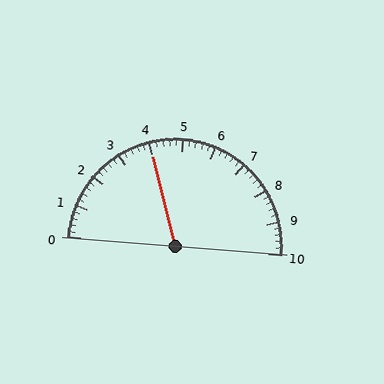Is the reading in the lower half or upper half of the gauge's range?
The reading is in the lower half of the range (0 to 10).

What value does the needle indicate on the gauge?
The needle indicates approximately 4.0.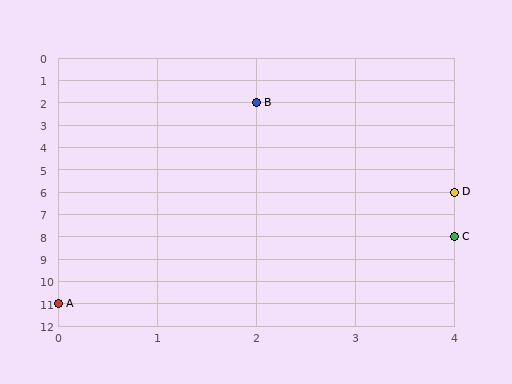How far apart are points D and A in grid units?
Points D and A are 4 columns and 5 rows apart (about 6.4 grid units diagonally).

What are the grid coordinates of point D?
Point D is at grid coordinates (4, 6).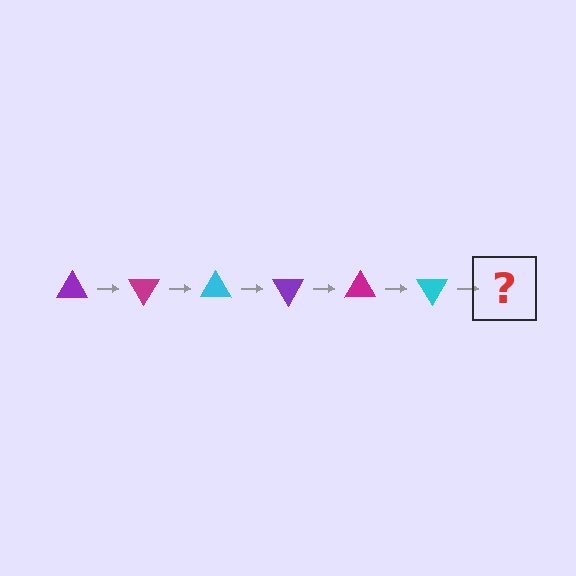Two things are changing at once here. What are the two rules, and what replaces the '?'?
The two rules are that it rotates 60 degrees each step and the color cycles through purple, magenta, and cyan. The '?' should be a purple triangle, rotated 360 degrees from the start.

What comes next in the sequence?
The next element should be a purple triangle, rotated 360 degrees from the start.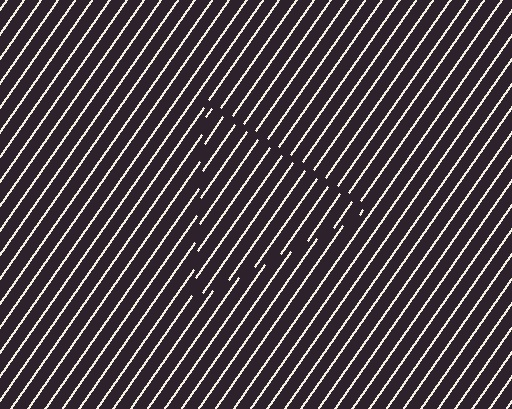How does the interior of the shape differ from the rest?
The interior of the shape contains the same grating, shifted by half a period — the contour is defined by the phase discontinuity where line-ends from the inner and outer gratings abut.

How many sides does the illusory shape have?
3 sides — the line-ends trace a triangle.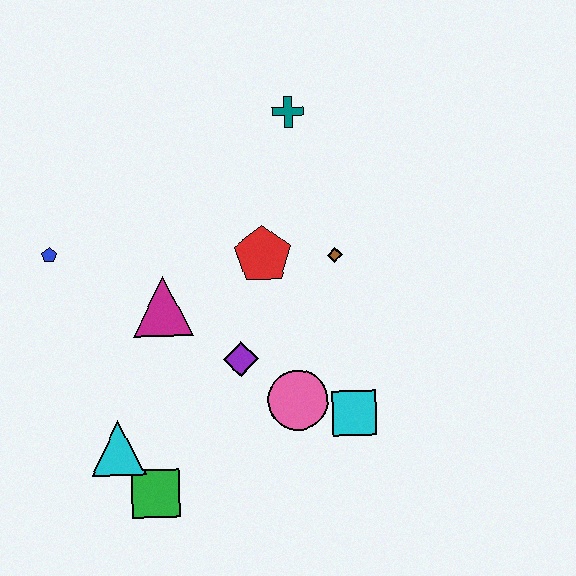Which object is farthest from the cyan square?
The blue pentagon is farthest from the cyan square.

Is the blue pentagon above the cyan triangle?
Yes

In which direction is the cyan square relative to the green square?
The cyan square is to the right of the green square.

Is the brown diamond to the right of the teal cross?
Yes